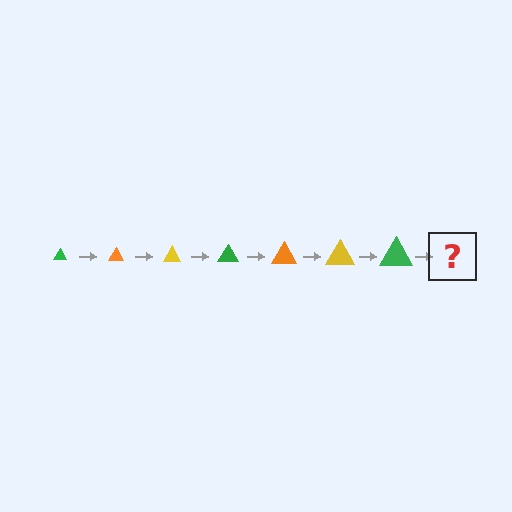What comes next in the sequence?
The next element should be an orange triangle, larger than the previous one.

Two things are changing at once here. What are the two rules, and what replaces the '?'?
The two rules are that the triangle grows larger each step and the color cycles through green, orange, and yellow. The '?' should be an orange triangle, larger than the previous one.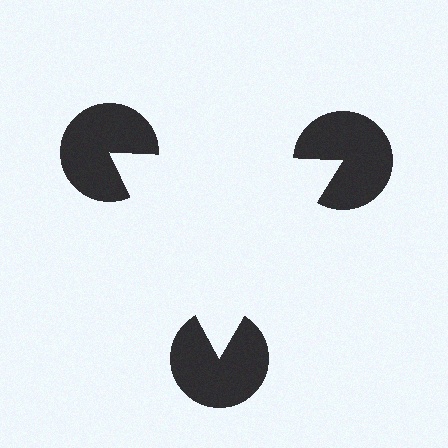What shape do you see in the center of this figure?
An illusory triangle — its edges are inferred from the aligned wedge cuts in the pac-man discs, not physically drawn.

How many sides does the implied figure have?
3 sides.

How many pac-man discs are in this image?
There are 3 — one at each vertex of the illusory triangle.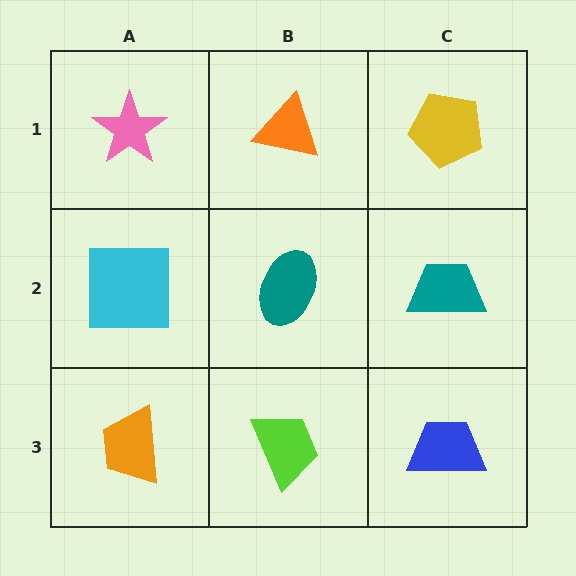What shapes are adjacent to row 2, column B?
An orange triangle (row 1, column B), a lime trapezoid (row 3, column B), a cyan square (row 2, column A), a teal trapezoid (row 2, column C).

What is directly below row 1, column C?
A teal trapezoid.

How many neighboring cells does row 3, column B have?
3.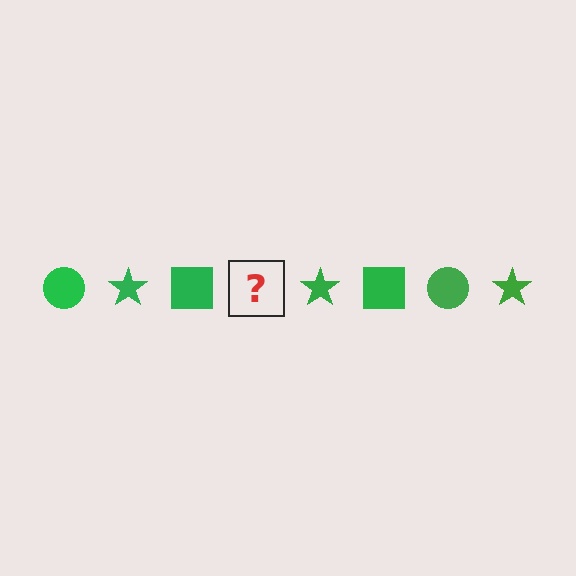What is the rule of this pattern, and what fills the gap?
The rule is that the pattern cycles through circle, star, square shapes in green. The gap should be filled with a green circle.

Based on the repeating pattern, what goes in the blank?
The blank should be a green circle.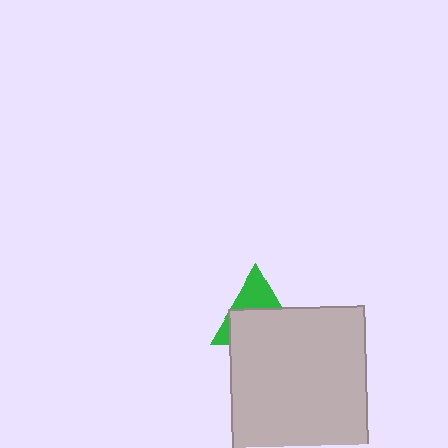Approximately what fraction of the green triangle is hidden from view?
Roughly 61% of the green triangle is hidden behind the light gray rectangle.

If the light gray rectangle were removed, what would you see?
You would see the complete green triangle.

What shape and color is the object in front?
The object in front is a light gray rectangle.